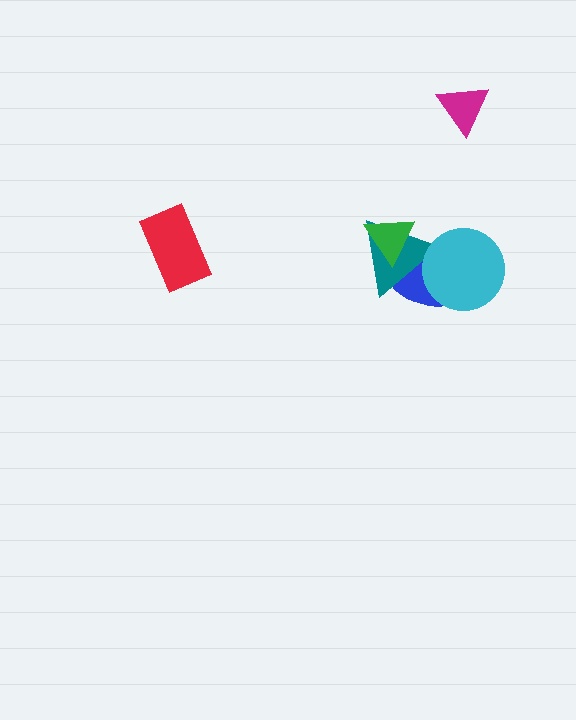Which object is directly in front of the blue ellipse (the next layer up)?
The teal triangle is directly in front of the blue ellipse.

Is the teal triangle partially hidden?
Yes, it is partially covered by another shape.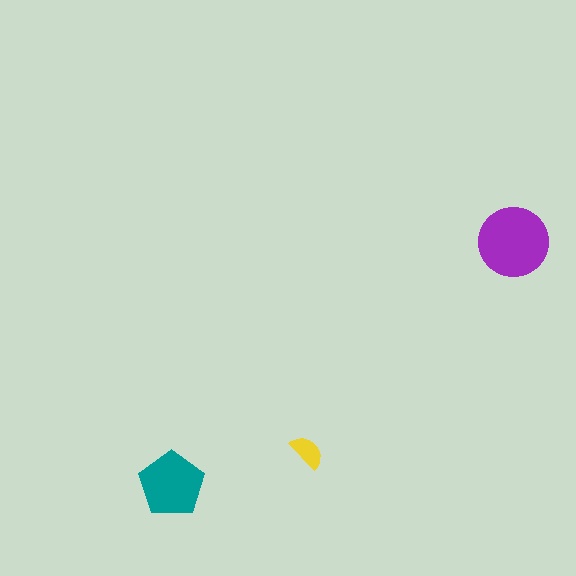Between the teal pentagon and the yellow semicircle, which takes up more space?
The teal pentagon.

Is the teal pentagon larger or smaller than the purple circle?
Smaller.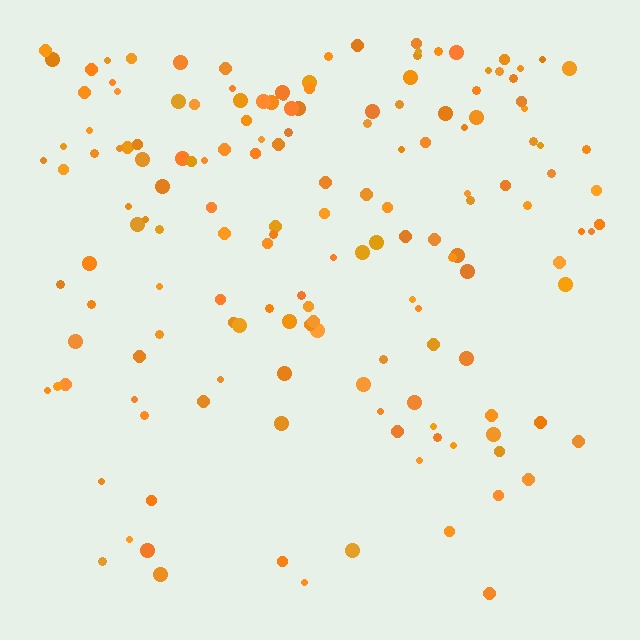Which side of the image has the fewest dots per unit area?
The bottom.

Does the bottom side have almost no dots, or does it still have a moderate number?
Still a moderate number, just noticeably fewer than the top.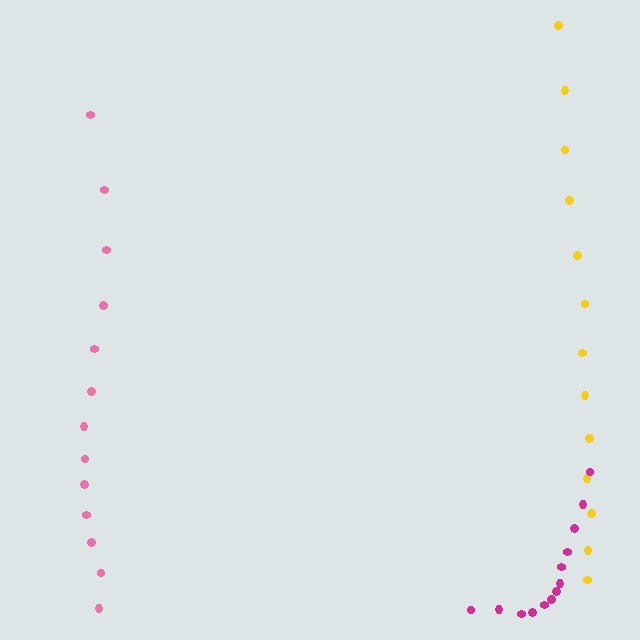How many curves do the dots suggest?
There are 3 distinct paths.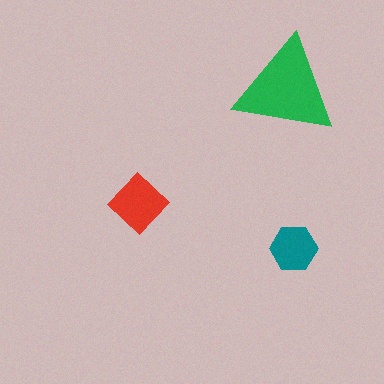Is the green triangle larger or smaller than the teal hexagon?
Larger.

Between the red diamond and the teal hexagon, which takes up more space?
The red diamond.